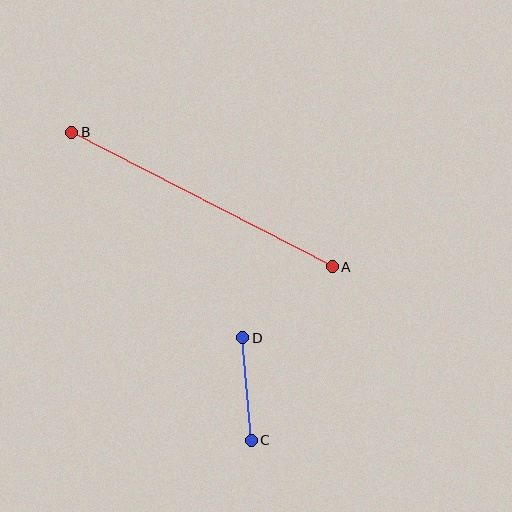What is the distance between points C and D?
The distance is approximately 103 pixels.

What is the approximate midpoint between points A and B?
The midpoint is at approximately (202, 200) pixels.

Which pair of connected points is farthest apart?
Points A and B are farthest apart.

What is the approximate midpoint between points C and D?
The midpoint is at approximately (247, 389) pixels.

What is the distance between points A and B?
The distance is approximately 293 pixels.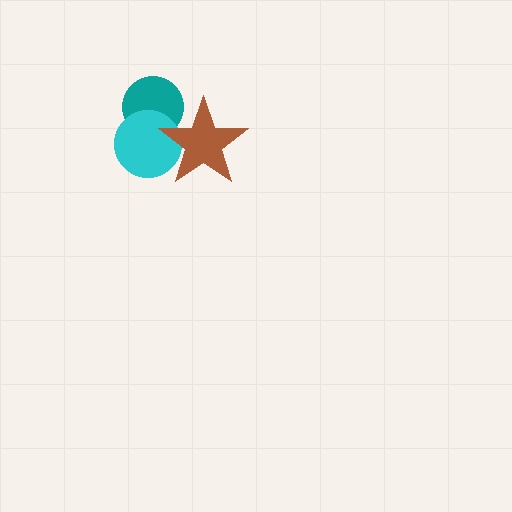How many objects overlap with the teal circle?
2 objects overlap with the teal circle.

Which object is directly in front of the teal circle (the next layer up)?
The cyan circle is directly in front of the teal circle.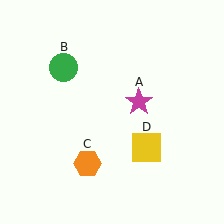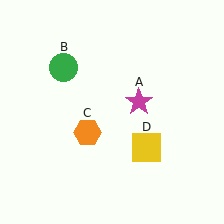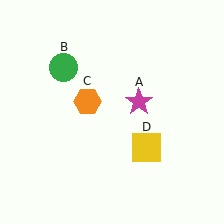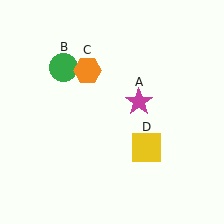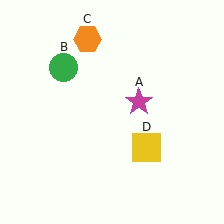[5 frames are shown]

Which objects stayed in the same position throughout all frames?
Magenta star (object A) and green circle (object B) and yellow square (object D) remained stationary.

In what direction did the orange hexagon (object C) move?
The orange hexagon (object C) moved up.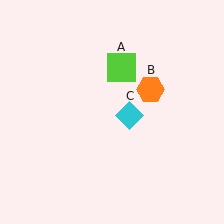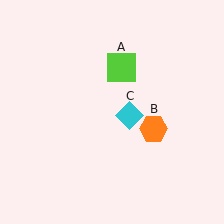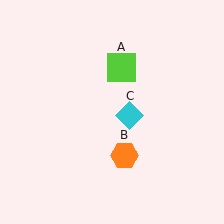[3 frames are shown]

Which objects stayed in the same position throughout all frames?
Lime square (object A) and cyan diamond (object C) remained stationary.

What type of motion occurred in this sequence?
The orange hexagon (object B) rotated clockwise around the center of the scene.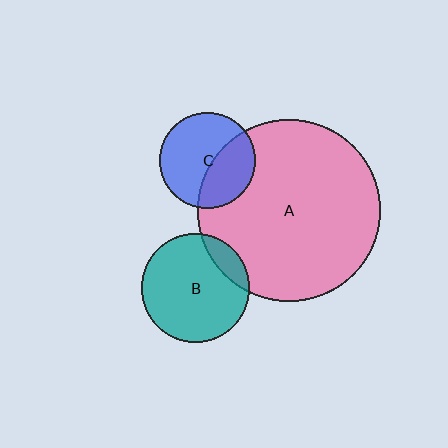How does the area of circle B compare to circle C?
Approximately 1.3 times.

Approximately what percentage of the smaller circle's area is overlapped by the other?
Approximately 15%.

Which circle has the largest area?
Circle A (pink).